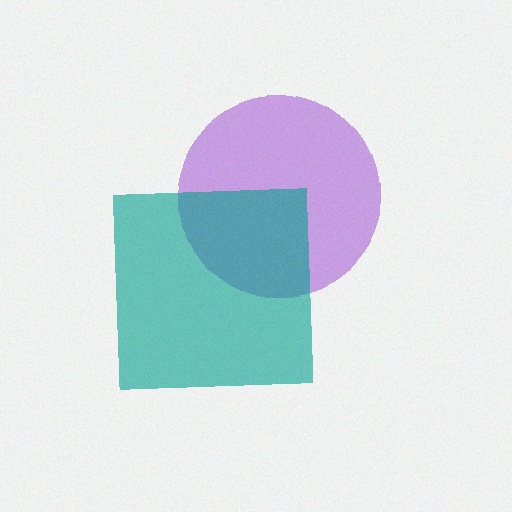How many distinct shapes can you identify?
There are 2 distinct shapes: a purple circle, a teal square.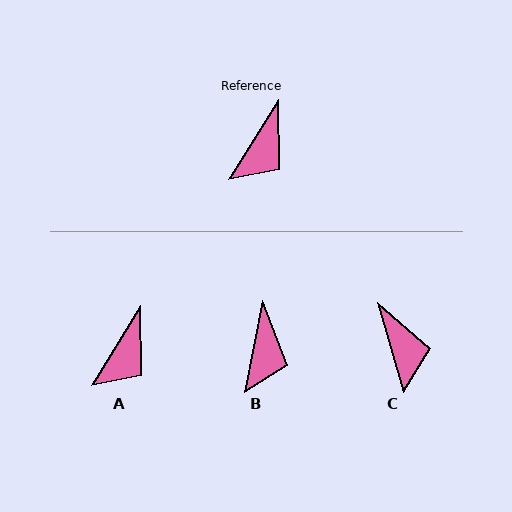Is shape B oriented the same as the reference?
No, it is off by about 20 degrees.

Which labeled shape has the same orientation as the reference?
A.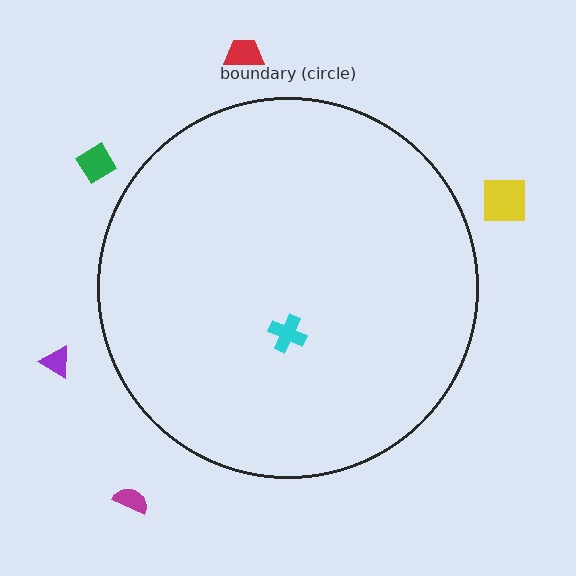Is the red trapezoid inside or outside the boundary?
Outside.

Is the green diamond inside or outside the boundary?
Outside.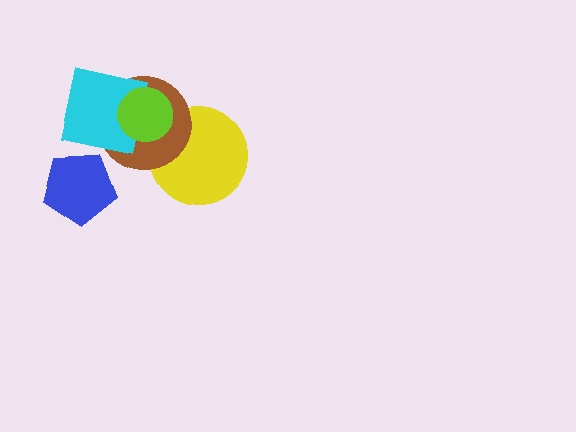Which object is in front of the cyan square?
The lime circle is in front of the cyan square.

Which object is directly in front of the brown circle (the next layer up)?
The cyan square is directly in front of the brown circle.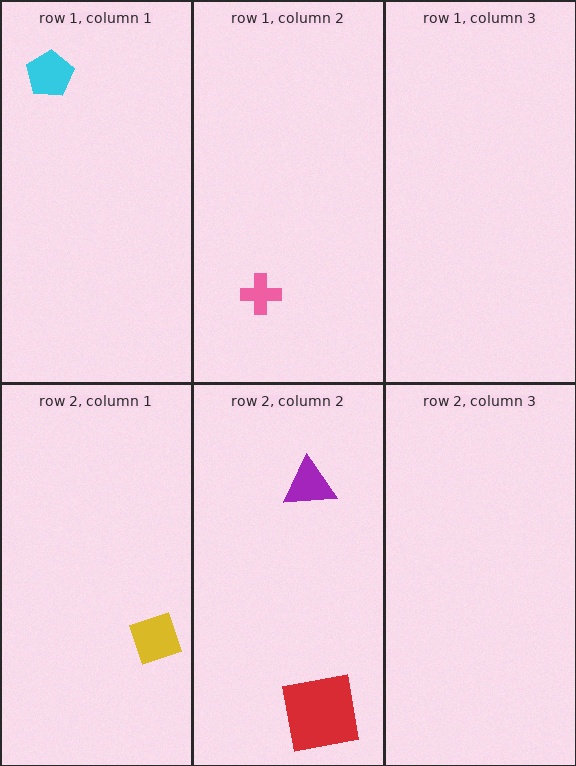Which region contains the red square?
The row 2, column 2 region.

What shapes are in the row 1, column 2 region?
The pink cross.